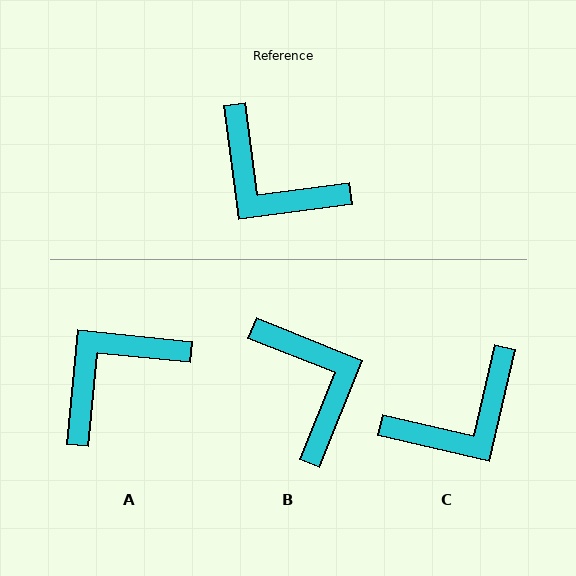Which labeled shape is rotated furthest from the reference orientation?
B, about 151 degrees away.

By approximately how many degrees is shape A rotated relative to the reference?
Approximately 103 degrees clockwise.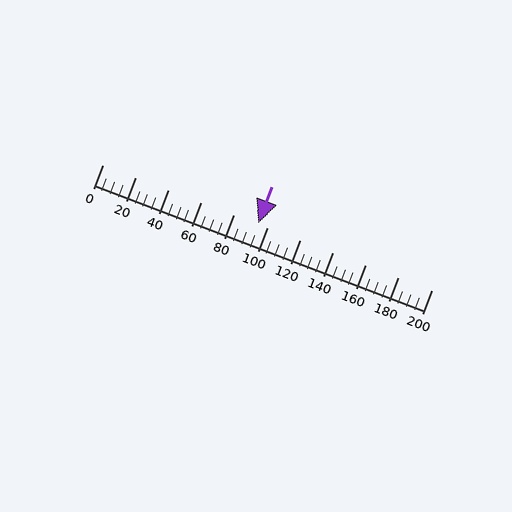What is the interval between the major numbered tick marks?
The major tick marks are spaced 20 units apart.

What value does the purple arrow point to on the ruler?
The purple arrow points to approximately 95.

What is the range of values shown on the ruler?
The ruler shows values from 0 to 200.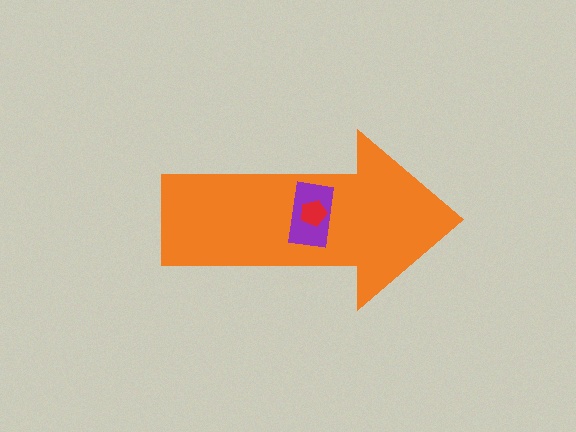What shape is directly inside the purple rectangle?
The red pentagon.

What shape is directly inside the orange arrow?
The purple rectangle.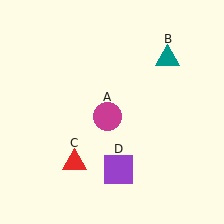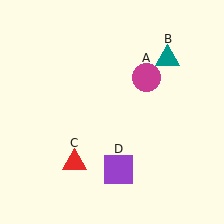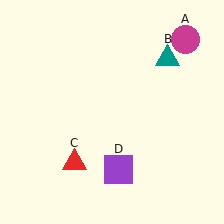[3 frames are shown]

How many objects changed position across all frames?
1 object changed position: magenta circle (object A).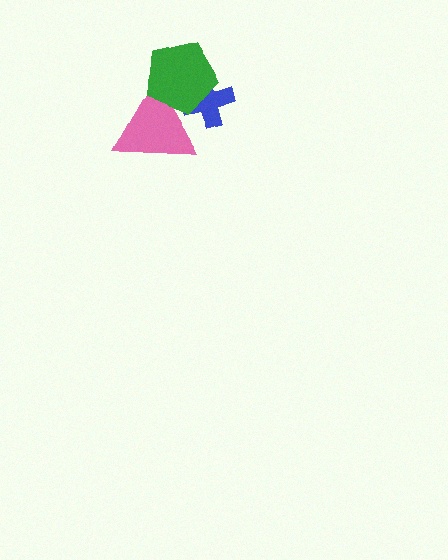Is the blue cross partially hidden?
Yes, it is partially covered by another shape.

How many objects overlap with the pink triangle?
2 objects overlap with the pink triangle.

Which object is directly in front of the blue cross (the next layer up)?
The pink triangle is directly in front of the blue cross.